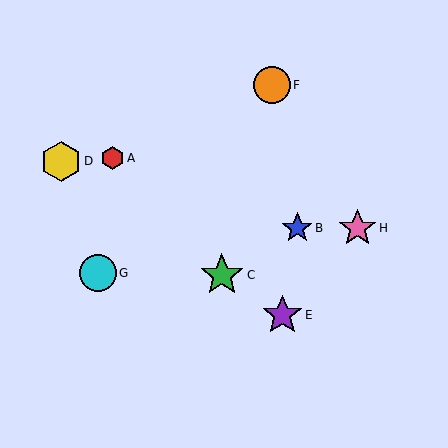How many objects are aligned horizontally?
2 objects (B, H) are aligned horizontally.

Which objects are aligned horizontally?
Objects B, H are aligned horizontally.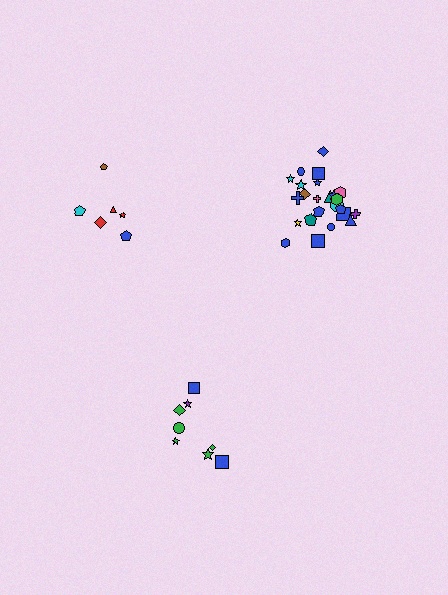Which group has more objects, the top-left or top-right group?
The top-right group.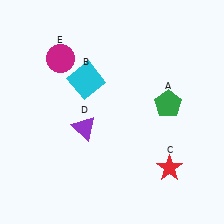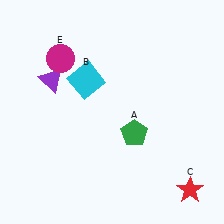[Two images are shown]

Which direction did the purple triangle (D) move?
The purple triangle (D) moved up.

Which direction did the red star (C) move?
The red star (C) moved down.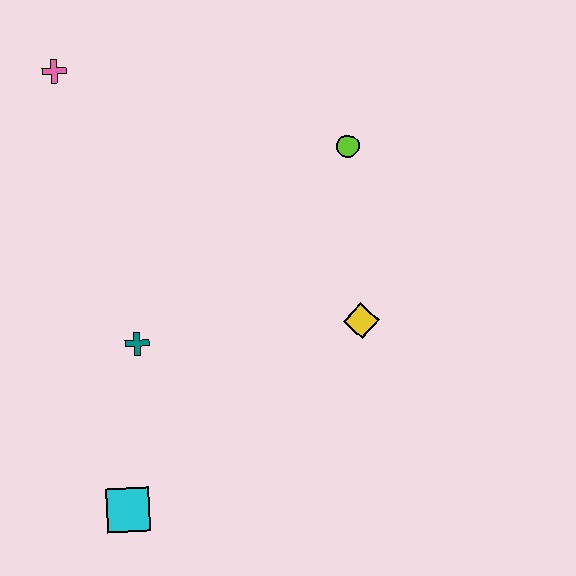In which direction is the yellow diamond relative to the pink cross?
The yellow diamond is to the right of the pink cross.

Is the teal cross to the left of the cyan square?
No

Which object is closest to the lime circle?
The yellow diamond is closest to the lime circle.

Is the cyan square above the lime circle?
No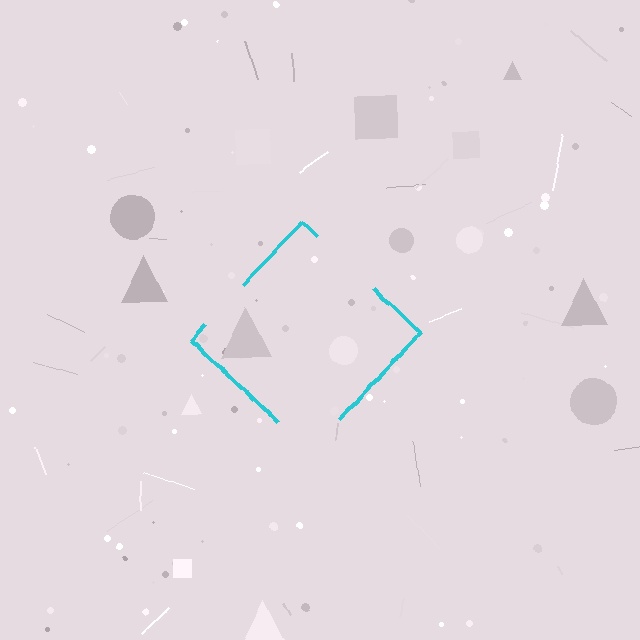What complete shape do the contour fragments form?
The contour fragments form a diamond.